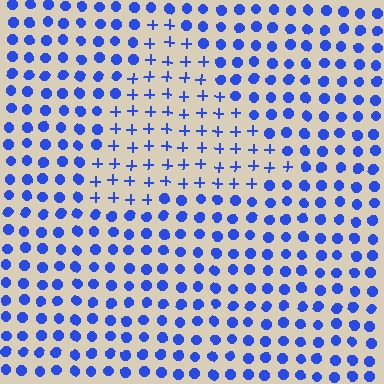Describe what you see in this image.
The image is filled with small blue elements arranged in a uniform grid. A triangle-shaped region contains plus signs, while the surrounding area contains circles. The boundary is defined purely by the change in element shape.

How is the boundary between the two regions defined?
The boundary is defined by a change in element shape: plus signs inside vs. circles outside. All elements share the same color and spacing.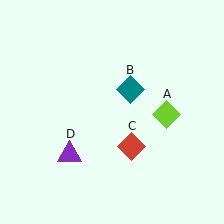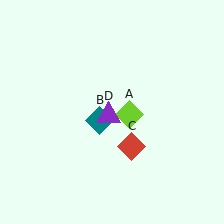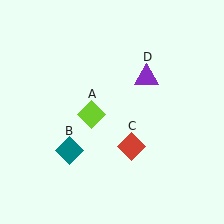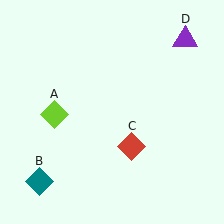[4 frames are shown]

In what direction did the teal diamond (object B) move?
The teal diamond (object B) moved down and to the left.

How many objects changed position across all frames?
3 objects changed position: lime diamond (object A), teal diamond (object B), purple triangle (object D).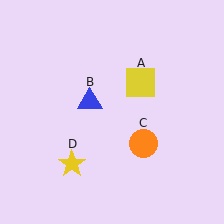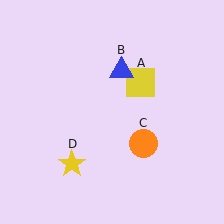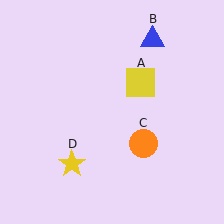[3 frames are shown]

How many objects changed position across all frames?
1 object changed position: blue triangle (object B).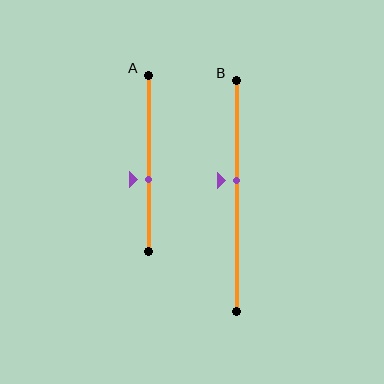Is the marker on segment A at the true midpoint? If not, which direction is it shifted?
No, the marker on segment A is shifted downward by about 9% of the segment length.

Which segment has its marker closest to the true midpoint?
Segment B has its marker closest to the true midpoint.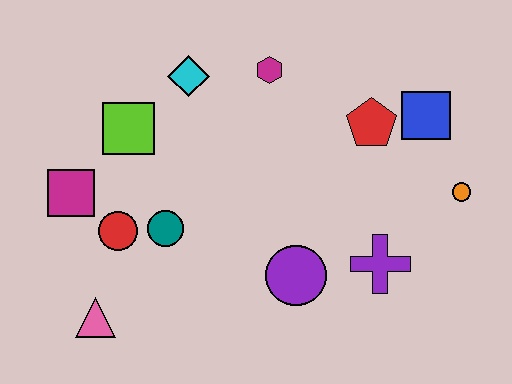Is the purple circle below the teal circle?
Yes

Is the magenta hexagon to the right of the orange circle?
No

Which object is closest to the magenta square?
The red circle is closest to the magenta square.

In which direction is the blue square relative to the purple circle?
The blue square is above the purple circle.